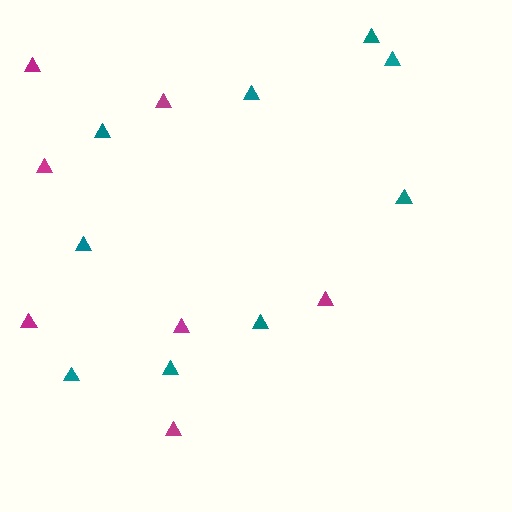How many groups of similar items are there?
There are 2 groups: one group of teal triangles (9) and one group of magenta triangles (7).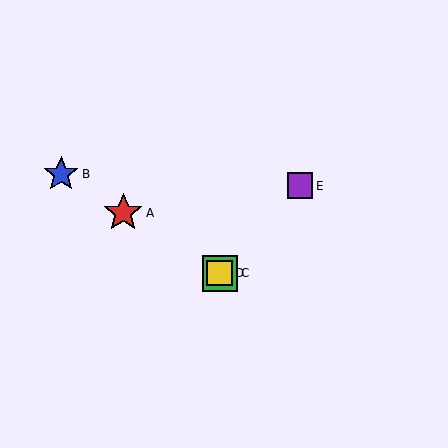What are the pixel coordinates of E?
Object E is at (300, 186).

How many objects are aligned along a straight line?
4 objects (A, B, C, D) are aligned along a straight line.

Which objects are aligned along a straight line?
Objects A, B, C, D are aligned along a straight line.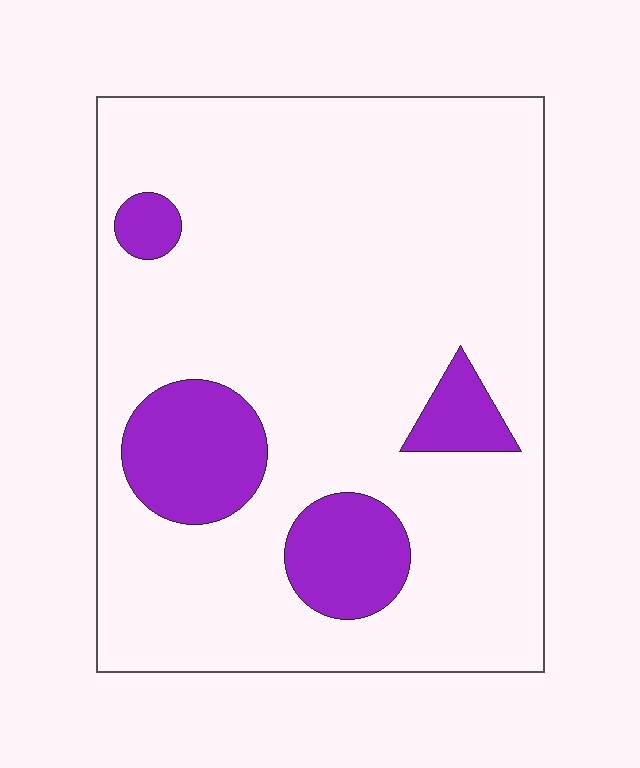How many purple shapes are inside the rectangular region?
4.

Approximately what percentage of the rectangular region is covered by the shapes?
Approximately 15%.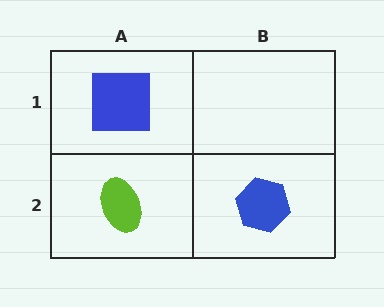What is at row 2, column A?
A lime ellipse.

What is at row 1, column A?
A blue square.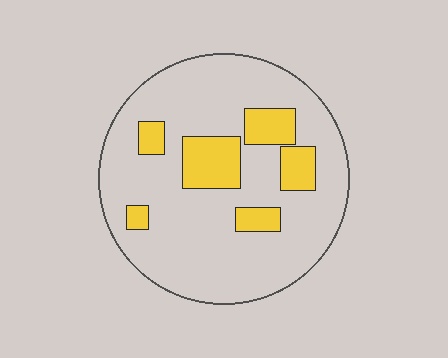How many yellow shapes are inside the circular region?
6.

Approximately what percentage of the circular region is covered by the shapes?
Approximately 20%.